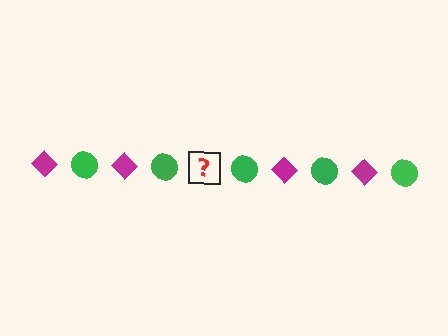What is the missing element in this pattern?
The missing element is a magenta diamond.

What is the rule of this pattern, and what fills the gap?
The rule is that the pattern alternates between magenta diamond and green circle. The gap should be filled with a magenta diamond.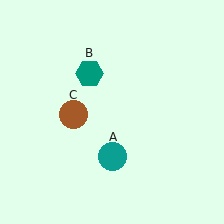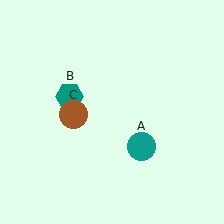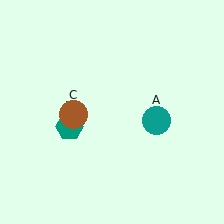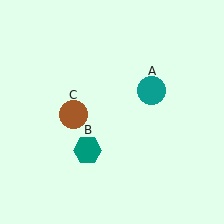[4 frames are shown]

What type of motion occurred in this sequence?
The teal circle (object A), teal hexagon (object B) rotated counterclockwise around the center of the scene.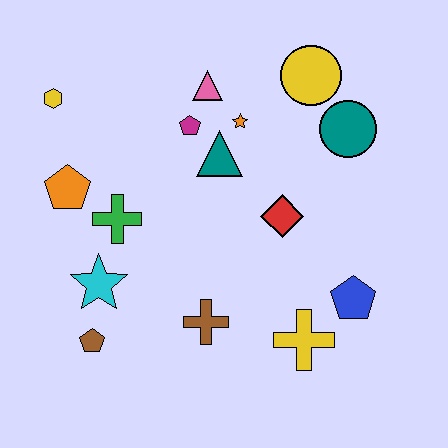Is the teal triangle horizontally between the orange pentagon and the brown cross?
No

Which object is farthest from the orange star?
The brown pentagon is farthest from the orange star.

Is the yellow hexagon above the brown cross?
Yes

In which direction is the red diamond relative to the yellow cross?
The red diamond is above the yellow cross.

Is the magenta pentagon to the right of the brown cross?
No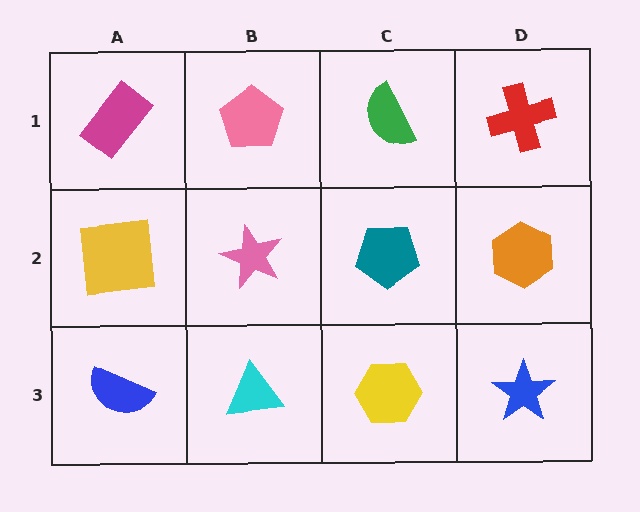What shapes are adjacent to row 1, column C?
A teal pentagon (row 2, column C), a pink pentagon (row 1, column B), a red cross (row 1, column D).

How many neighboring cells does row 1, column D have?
2.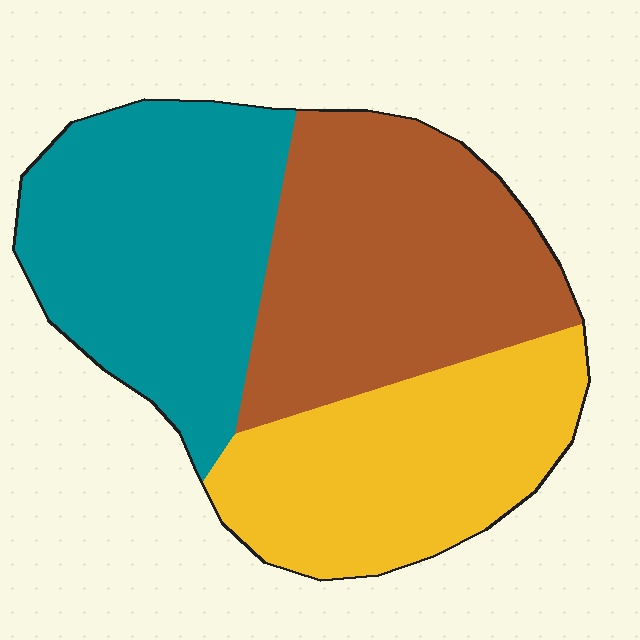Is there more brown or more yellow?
Brown.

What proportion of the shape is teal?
Teal takes up about one third (1/3) of the shape.